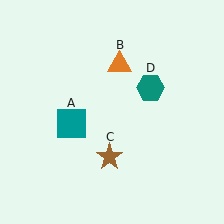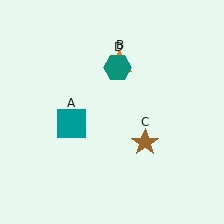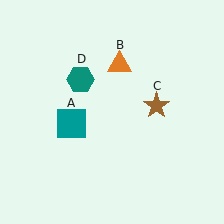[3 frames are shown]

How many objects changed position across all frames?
2 objects changed position: brown star (object C), teal hexagon (object D).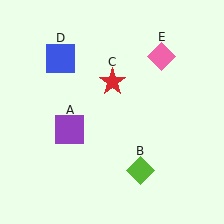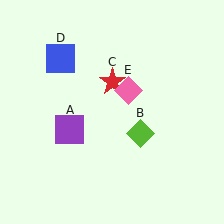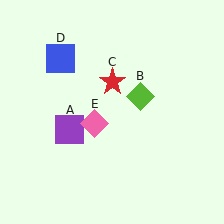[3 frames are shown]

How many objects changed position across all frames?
2 objects changed position: lime diamond (object B), pink diamond (object E).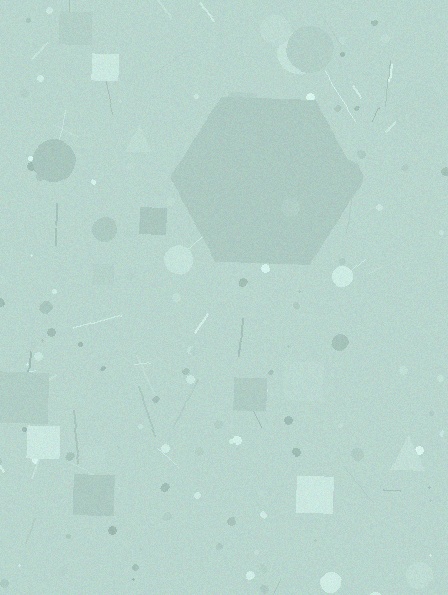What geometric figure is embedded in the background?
A hexagon is embedded in the background.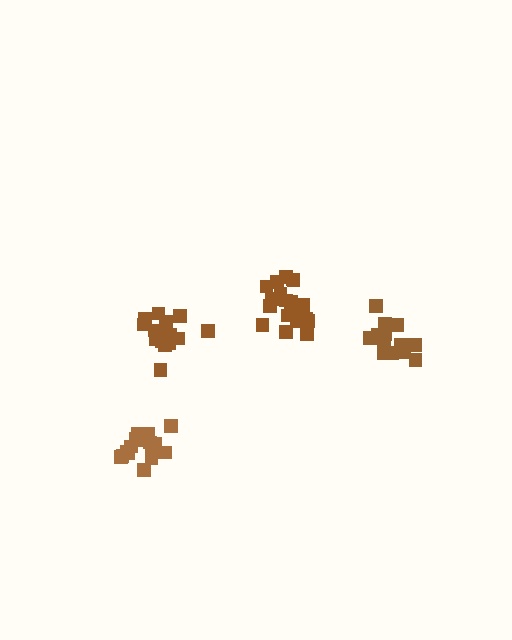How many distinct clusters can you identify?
There are 4 distinct clusters.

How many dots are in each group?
Group 1: 21 dots, Group 2: 16 dots, Group 3: 16 dots, Group 4: 18 dots (71 total).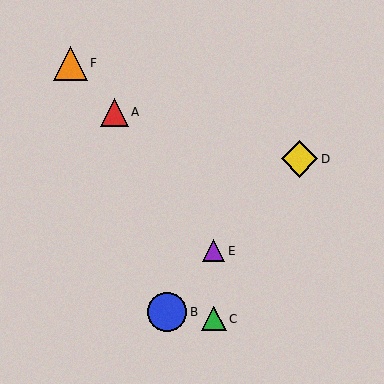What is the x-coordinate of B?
Object B is at x≈167.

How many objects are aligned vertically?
2 objects (C, E) are aligned vertically.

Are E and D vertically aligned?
No, E is at x≈214 and D is at x≈299.